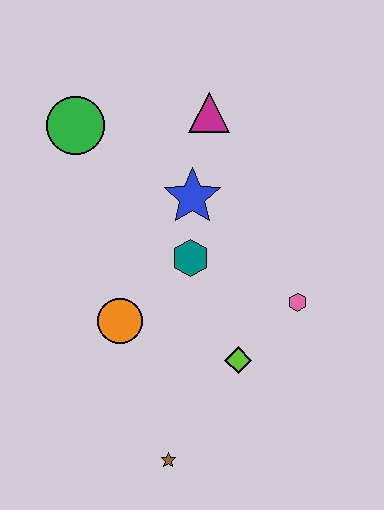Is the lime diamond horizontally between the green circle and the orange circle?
No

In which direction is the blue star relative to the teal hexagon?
The blue star is above the teal hexagon.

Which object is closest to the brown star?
The lime diamond is closest to the brown star.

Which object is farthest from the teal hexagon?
The brown star is farthest from the teal hexagon.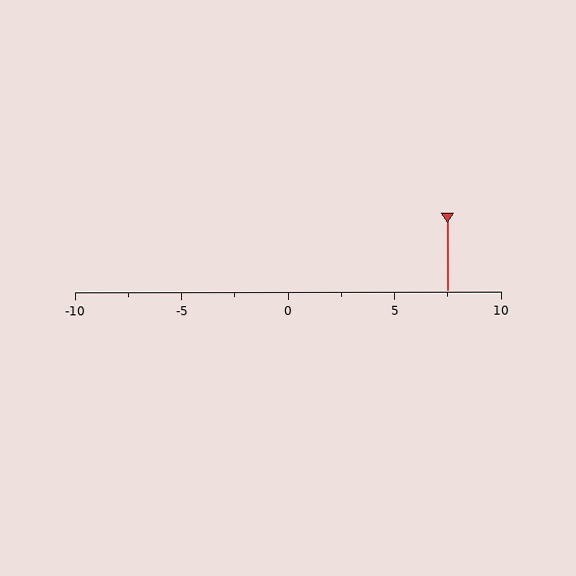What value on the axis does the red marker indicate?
The marker indicates approximately 7.5.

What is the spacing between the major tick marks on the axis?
The major ticks are spaced 5 apart.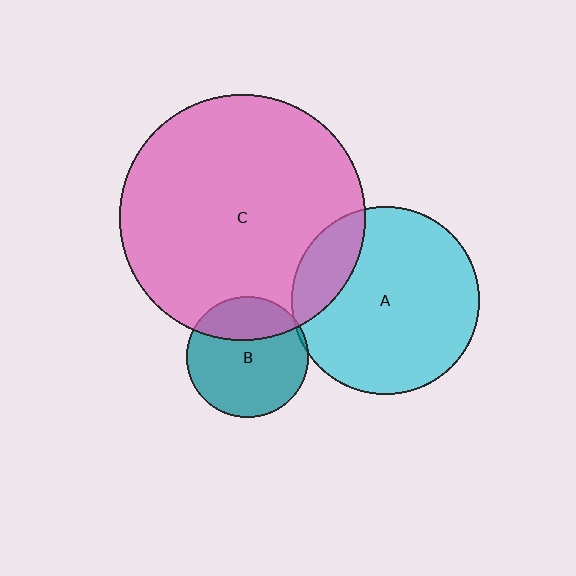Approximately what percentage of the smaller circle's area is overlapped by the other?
Approximately 15%.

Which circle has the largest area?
Circle C (pink).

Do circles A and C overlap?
Yes.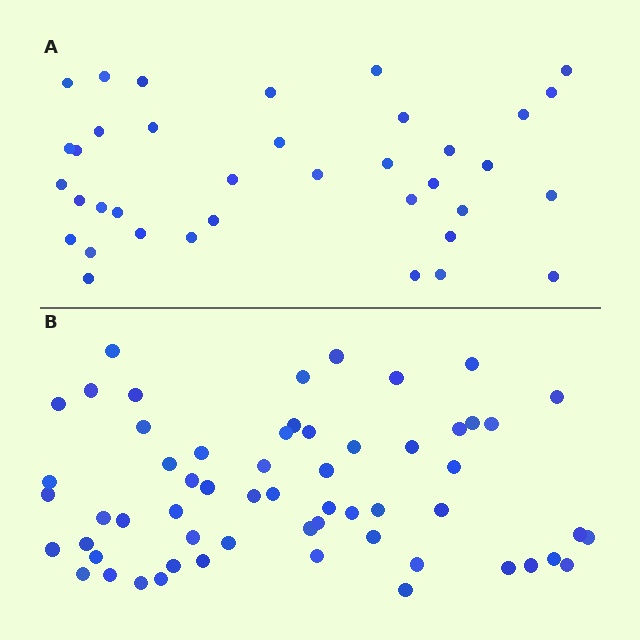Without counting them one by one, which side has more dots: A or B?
Region B (the bottom region) has more dots.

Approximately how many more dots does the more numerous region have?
Region B has approximately 20 more dots than region A.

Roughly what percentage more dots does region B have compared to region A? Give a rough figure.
About 60% more.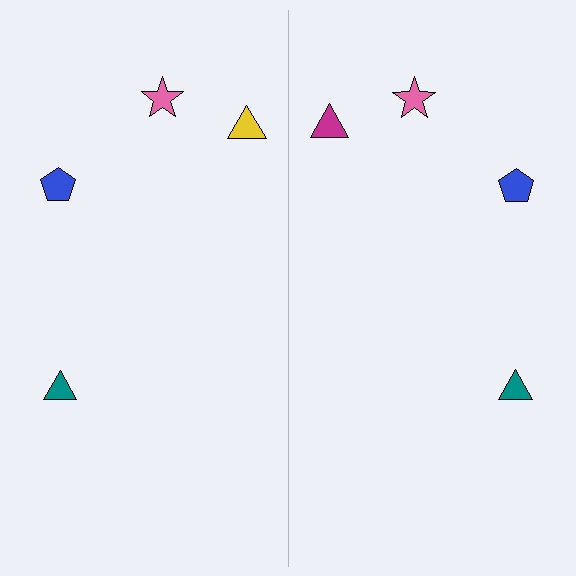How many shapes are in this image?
There are 8 shapes in this image.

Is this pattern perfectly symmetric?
No, the pattern is not perfectly symmetric. The magenta triangle on the right side breaks the symmetry — its mirror counterpart is yellow.